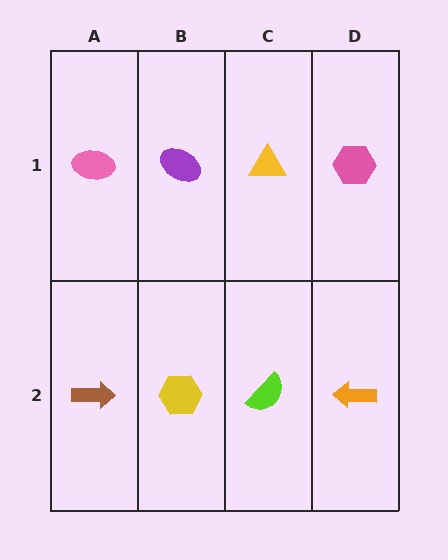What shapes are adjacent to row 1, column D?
An orange arrow (row 2, column D), a yellow triangle (row 1, column C).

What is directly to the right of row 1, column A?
A purple ellipse.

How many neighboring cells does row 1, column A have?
2.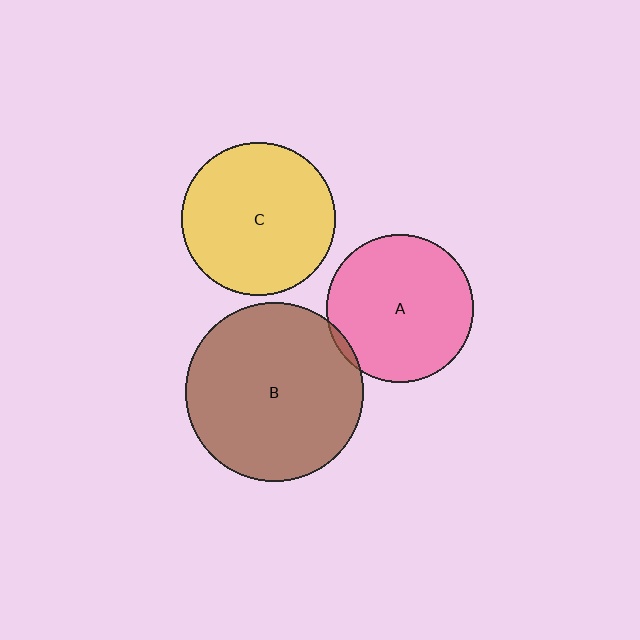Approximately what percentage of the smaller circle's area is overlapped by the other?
Approximately 5%.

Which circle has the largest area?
Circle B (brown).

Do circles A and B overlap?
Yes.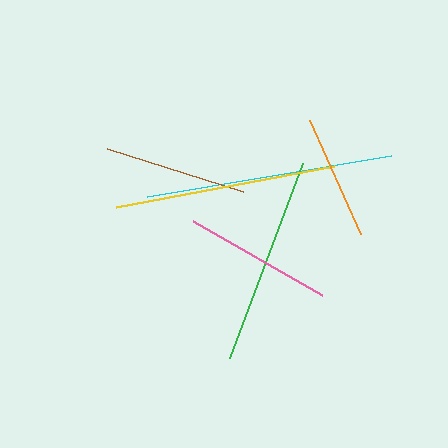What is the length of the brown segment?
The brown segment is approximately 143 pixels long.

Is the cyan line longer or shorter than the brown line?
The cyan line is longer than the brown line.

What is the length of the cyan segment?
The cyan segment is approximately 248 pixels long.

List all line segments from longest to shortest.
From longest to shortest: cyan, yellow, green, pink, brown, orange.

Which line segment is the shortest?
The orange line is the shortest at approximately 125 pixels.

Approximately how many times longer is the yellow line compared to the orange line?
The yellow line is approximately 1.8 times the length of the orange line.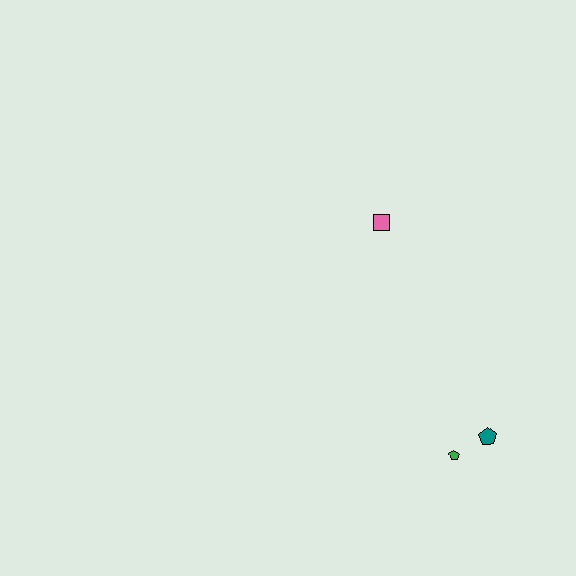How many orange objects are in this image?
There are no orange objects.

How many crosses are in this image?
There are no crosses.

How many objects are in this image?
There are 3 objects.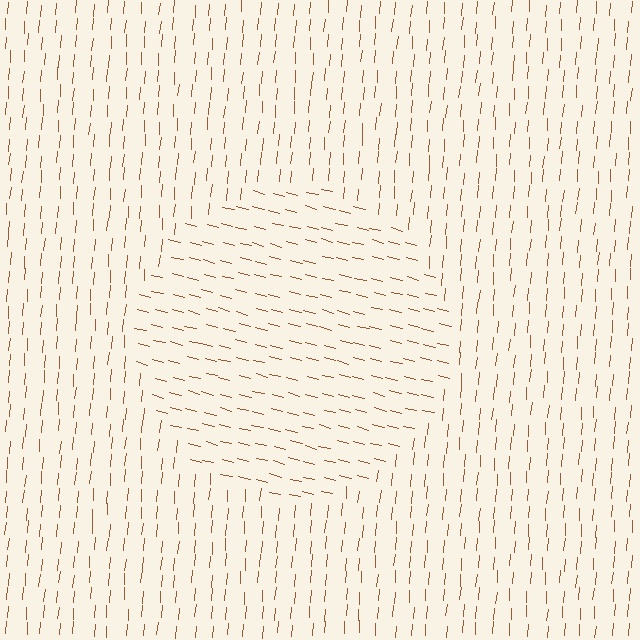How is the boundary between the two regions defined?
The boundary is defined purely by a change in line orientation (approximately 80 degrees difference). All lines are the same color and thickness.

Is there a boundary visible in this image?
Yes, there is a texture boundary formed by a change in line orientation.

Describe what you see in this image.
The image is filled with small brown line segments. A circle region in the image has lines oriented differently from the surrounding lines, creating a visible texture boundary.